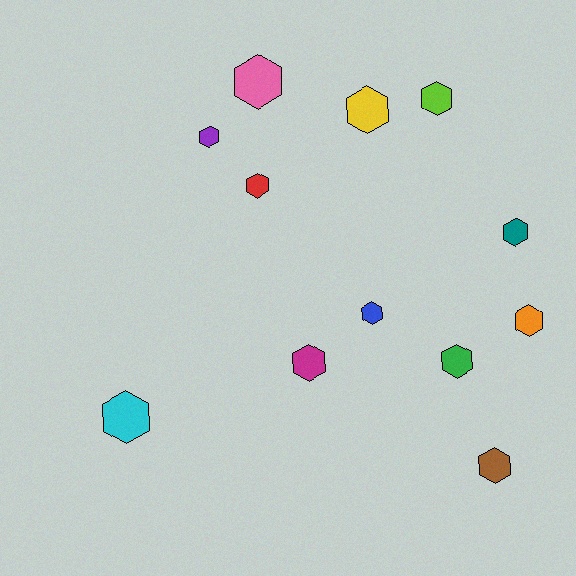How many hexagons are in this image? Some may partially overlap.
There are 12 hexagons.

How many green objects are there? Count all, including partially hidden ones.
There is 1 green object.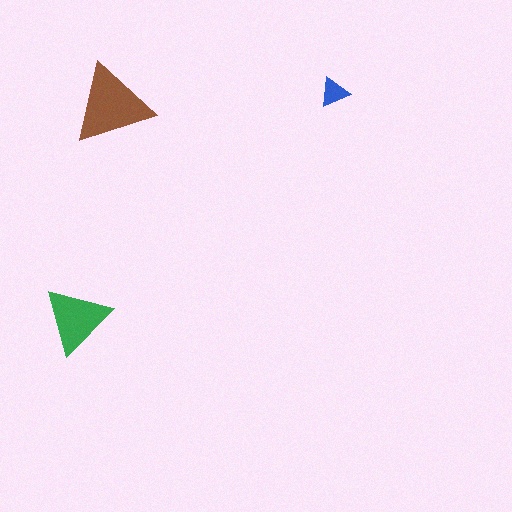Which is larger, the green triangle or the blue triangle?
The green one.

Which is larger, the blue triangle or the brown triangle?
The brown one.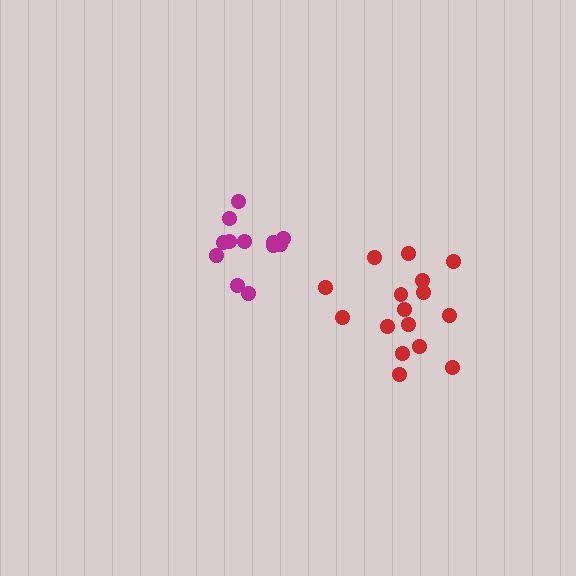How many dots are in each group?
Group 1: 12 dots, Group 2: 16 dots (28 total).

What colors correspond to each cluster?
The clusters are colored: magenta, red.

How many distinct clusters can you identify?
There are 2 distinct clusters.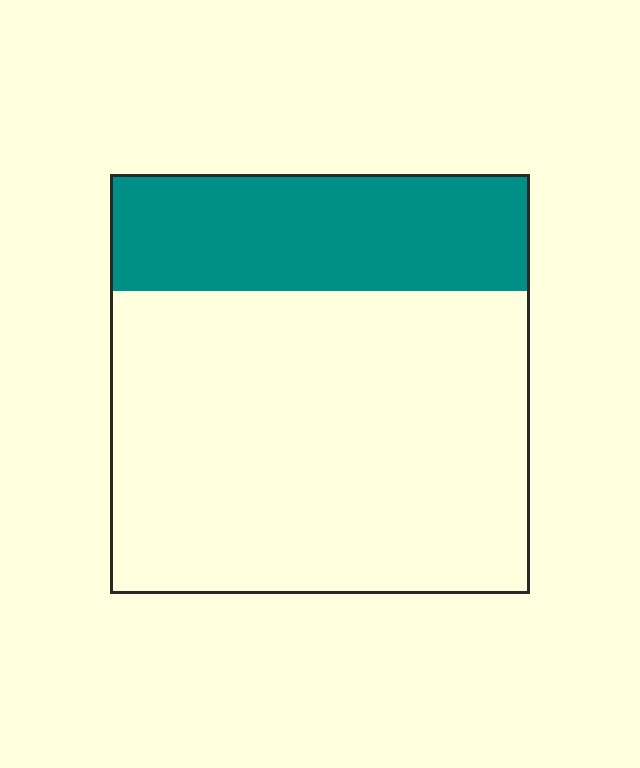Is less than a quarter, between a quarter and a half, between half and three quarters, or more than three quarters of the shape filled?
Between a quarter and a half.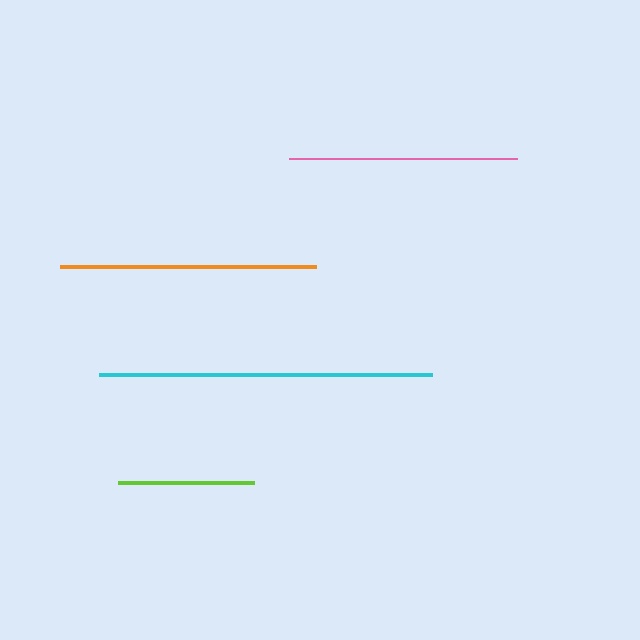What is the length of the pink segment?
The pink segment is approximately 228 pixels long.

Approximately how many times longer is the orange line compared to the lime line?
The orange line is approximately 1.9 times the length of the lime line.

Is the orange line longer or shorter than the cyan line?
The cyan line is longer than the orange line.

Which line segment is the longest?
The cyan line is the longest at approximately 333 pixels.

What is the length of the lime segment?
The lime segment is approximately 135 pixels long.